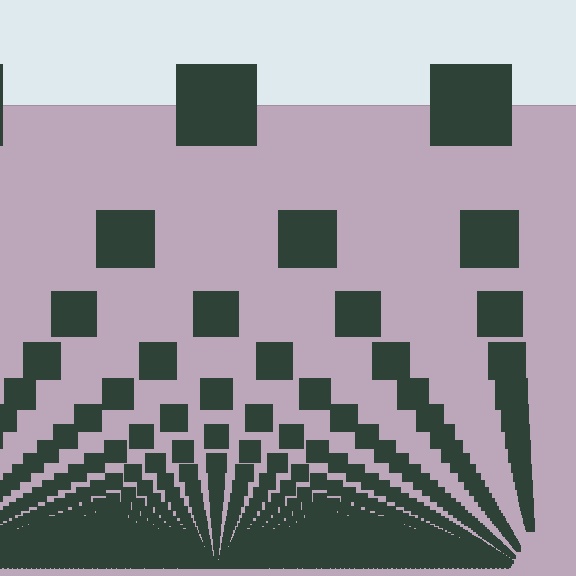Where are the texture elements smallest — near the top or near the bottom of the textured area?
Near the bottom.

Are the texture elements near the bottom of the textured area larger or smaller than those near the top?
Smaller. The gradient is inverted — elements near the bottom are smaller and denser.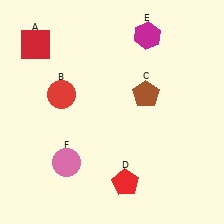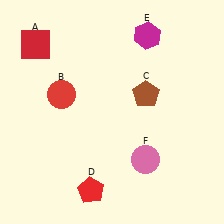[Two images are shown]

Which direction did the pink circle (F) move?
The pink circle (F) moved right.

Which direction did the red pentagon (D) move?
The red pentagon (D) moved left.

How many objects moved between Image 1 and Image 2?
2 objects moved between the two images.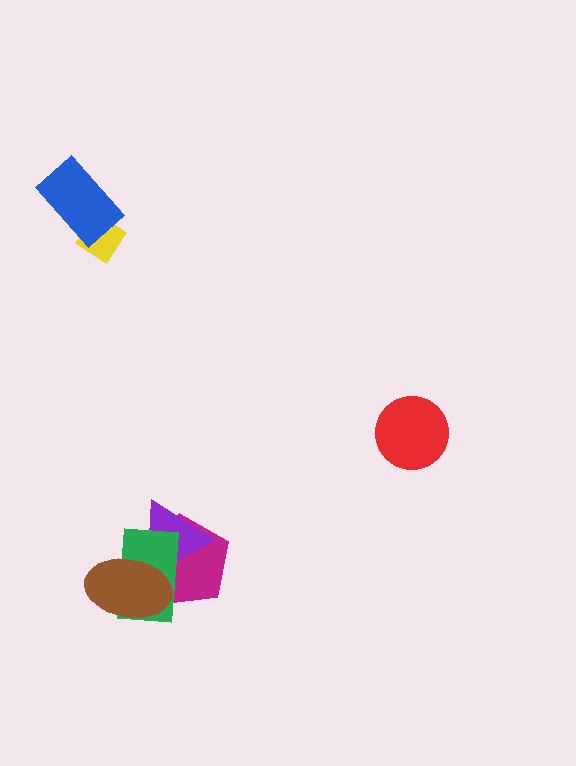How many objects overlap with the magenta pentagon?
3 objects overlap with the magenta pentagon.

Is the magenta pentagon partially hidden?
Yes, it is partially covered by another shape.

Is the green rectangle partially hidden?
Yes, it is partially covered by another shape.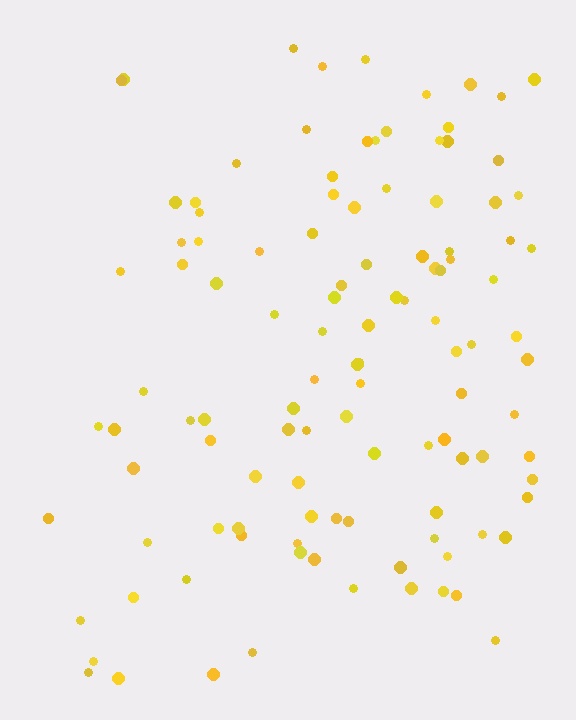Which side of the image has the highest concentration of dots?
The right.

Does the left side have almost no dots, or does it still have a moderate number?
Still a moderate number, just noticeably fewer than the right.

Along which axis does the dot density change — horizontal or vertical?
Horizontal.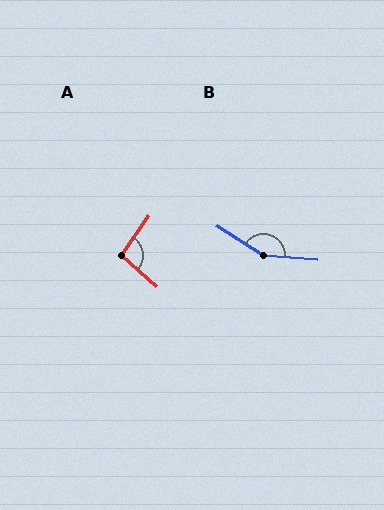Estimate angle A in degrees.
Approximately 97 degrees.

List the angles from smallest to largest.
A (97°), B (152°).